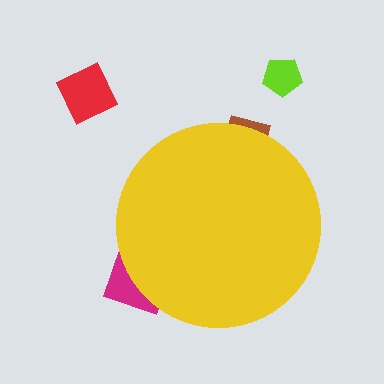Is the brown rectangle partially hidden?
Yes, the brown rectangle is partially hidden behind the yellow circle.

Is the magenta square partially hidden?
Yes, the magenta square is partially hidden behind the yellow circle.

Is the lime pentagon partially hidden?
No, the lime pentagon is fully visible.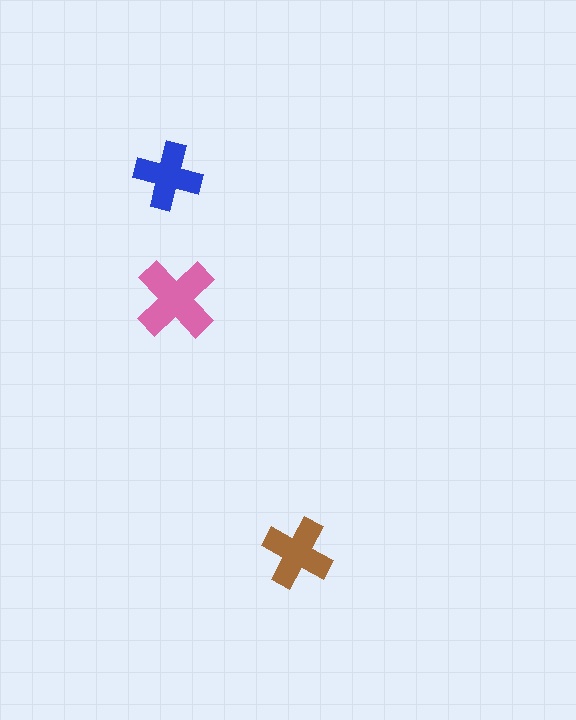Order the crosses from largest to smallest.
the pink one, the brown one, the blue one.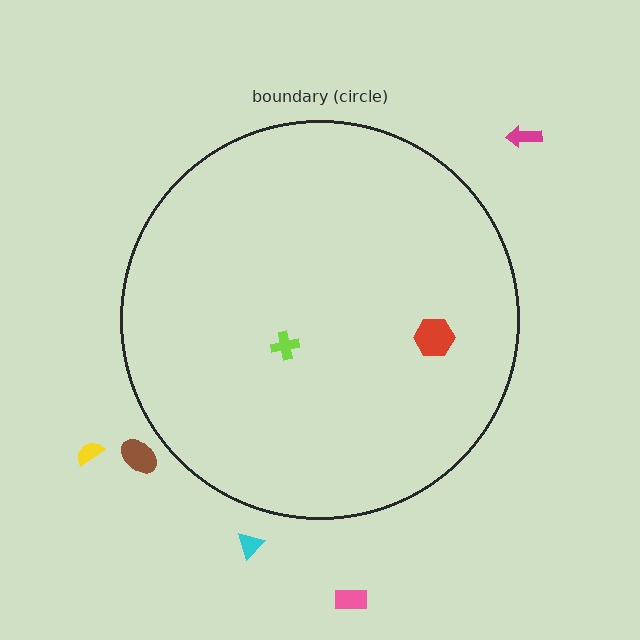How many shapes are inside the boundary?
2 inside, 5 outside.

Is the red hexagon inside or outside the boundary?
Inside.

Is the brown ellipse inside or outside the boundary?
Outside.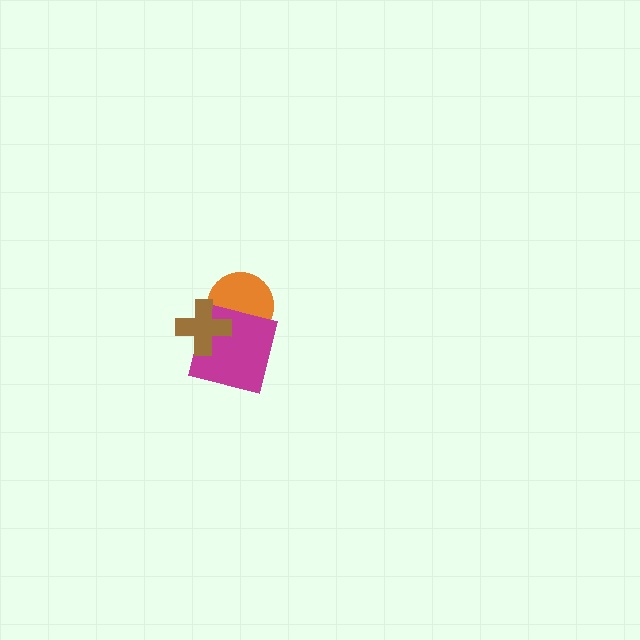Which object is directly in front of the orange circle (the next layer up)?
The magenta square is directly in front of the orange circle.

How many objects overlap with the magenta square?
2 objects overlap with the magenta square.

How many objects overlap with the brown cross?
2 objects overlap with the brown cross.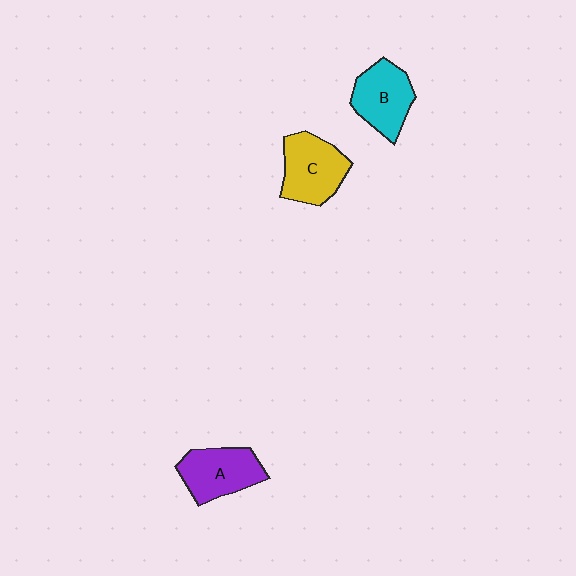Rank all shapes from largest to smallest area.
From largest to smallest: C (yellow), A (purple), B (cyan).